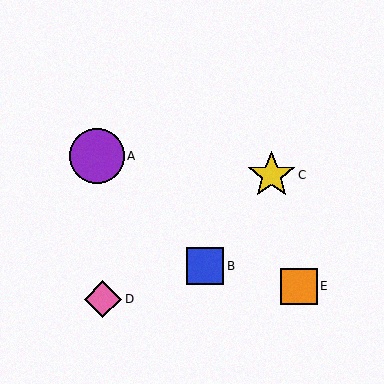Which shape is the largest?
The purple circle (labeled A) is the largest.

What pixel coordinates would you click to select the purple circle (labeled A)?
Click at (97, 156) to select the purple circle A.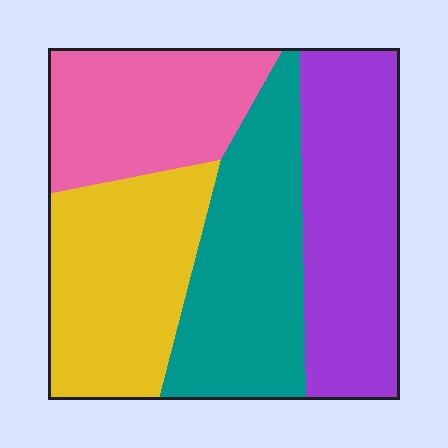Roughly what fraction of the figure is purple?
Purple covers about 30% of the figure.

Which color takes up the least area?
Pink, at roughly 20%.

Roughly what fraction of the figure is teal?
Teal covers around 25% of the figure.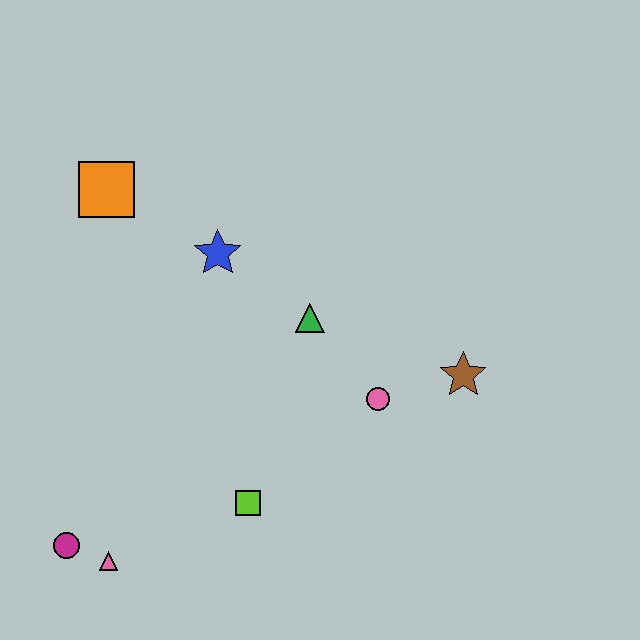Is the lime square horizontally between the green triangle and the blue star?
Yes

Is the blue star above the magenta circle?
Yes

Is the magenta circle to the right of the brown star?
No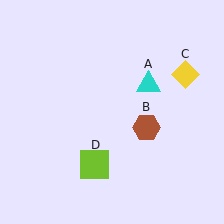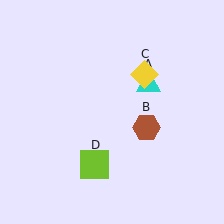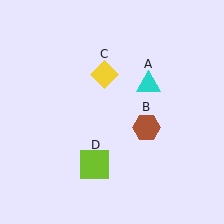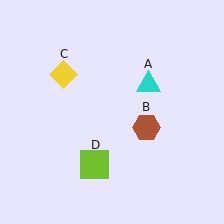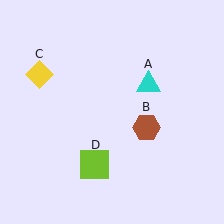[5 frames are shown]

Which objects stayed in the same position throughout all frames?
Cyan triangle (object A) and brown hexagon (object B) and lime square (object D) remained stationary.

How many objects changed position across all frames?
1 object changed position: yellow diamond (object C).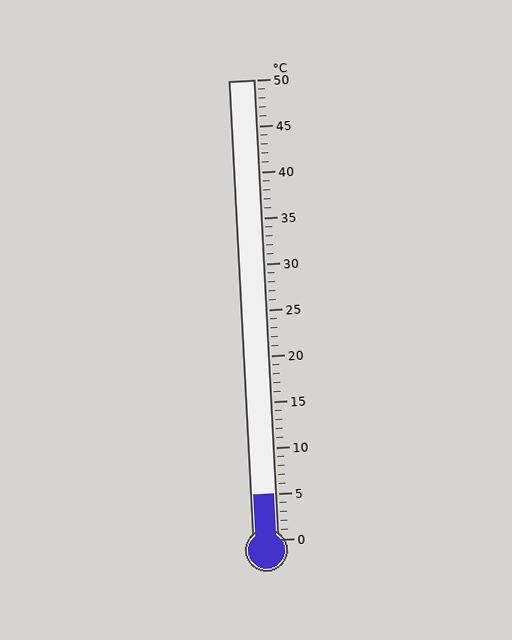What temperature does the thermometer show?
The thermometer shows approximately 5°C.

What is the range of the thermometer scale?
The thermometer scale ranges from 0°C to 50°C.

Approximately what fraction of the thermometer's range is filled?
The thermometer is filled to approximately 10% of its range.